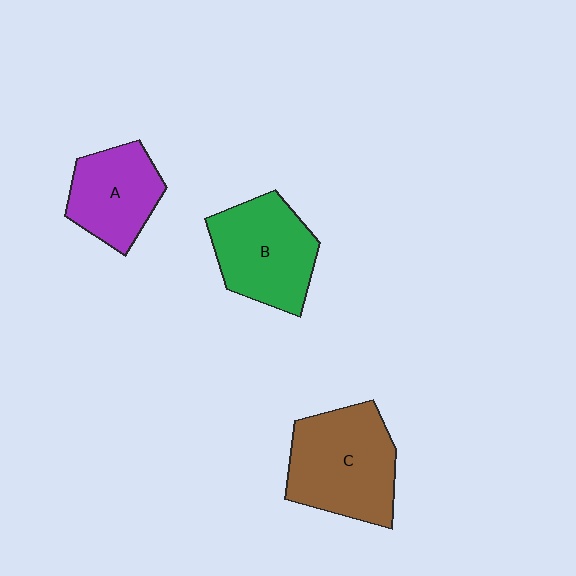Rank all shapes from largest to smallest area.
From largest to smallest: C (brown), B (green), A (purple).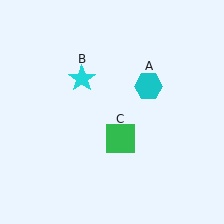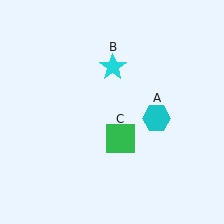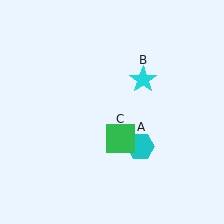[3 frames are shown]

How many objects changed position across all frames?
2 objects changed position: cyan hexagon (object A), cyan star (object B).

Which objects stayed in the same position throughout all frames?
Green square (object C) remained stationary.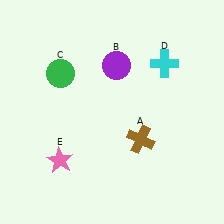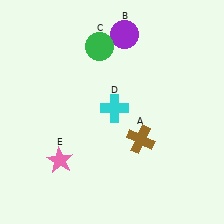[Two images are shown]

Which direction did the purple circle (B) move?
The purple circle (B) moved up.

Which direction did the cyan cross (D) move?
The cyan cross (D) moved left.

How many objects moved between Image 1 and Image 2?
3 objects moved between the two images.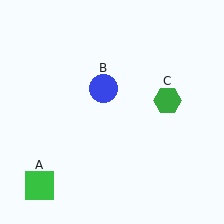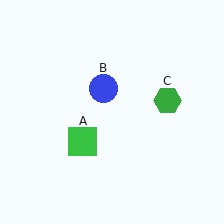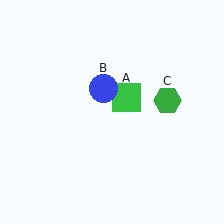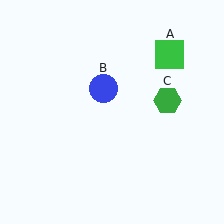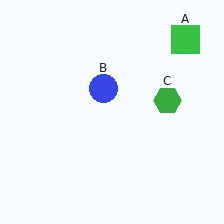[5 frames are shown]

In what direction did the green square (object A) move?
The green square (object A) moved up and to the right.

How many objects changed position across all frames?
1 object changed position: green square (object A).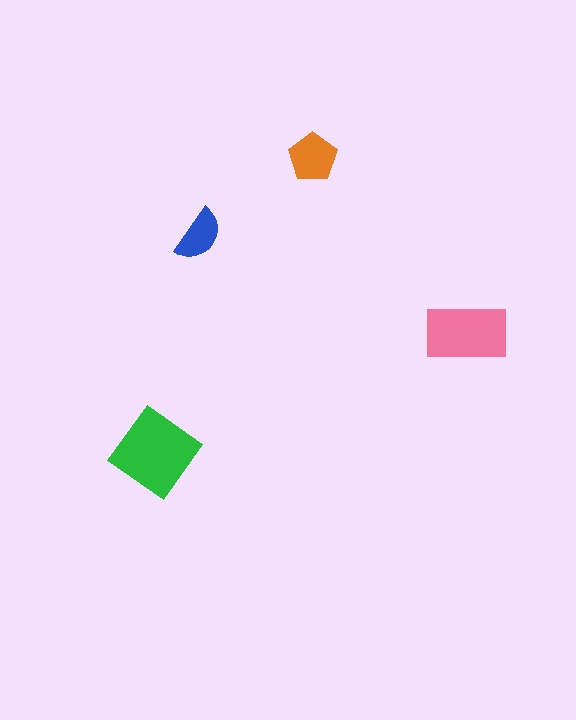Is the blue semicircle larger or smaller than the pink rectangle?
Smaller.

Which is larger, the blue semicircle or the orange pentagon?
The orange pentagon.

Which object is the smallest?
The blue semicircle.